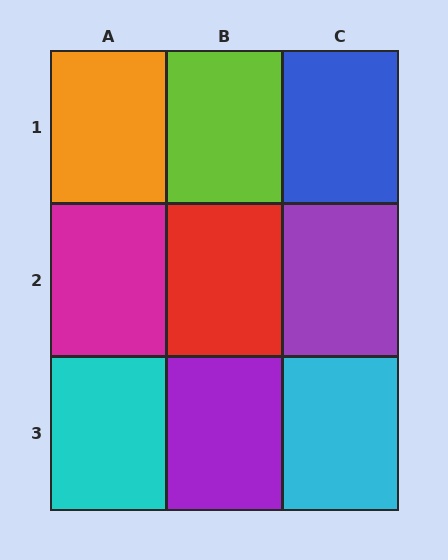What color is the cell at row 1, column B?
Lime.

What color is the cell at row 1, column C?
Blue.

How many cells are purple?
2 cells are purple.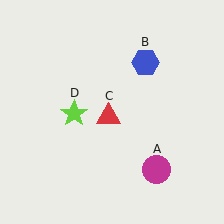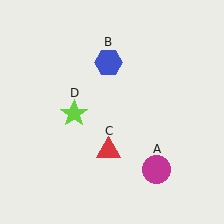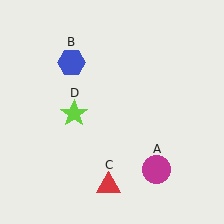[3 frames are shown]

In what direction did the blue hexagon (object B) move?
The blue hexagon (object B) moved left.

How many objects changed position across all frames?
2 objects changed position: blue hexagon (object B), red triangle (object C).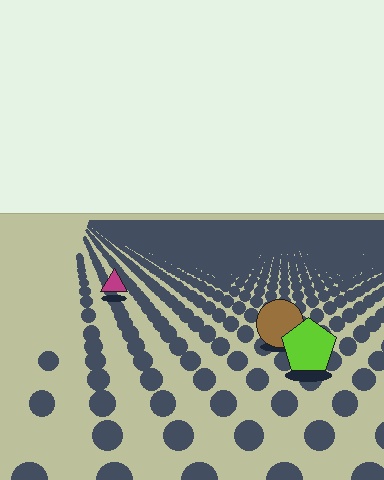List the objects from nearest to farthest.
From nearest to farthest: the lime pentagon, the brown circle, the magenta triangle.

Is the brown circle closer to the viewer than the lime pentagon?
No. The lime pentagon is closer — you can tell from the texture gradient: the ground texture is coarser near it.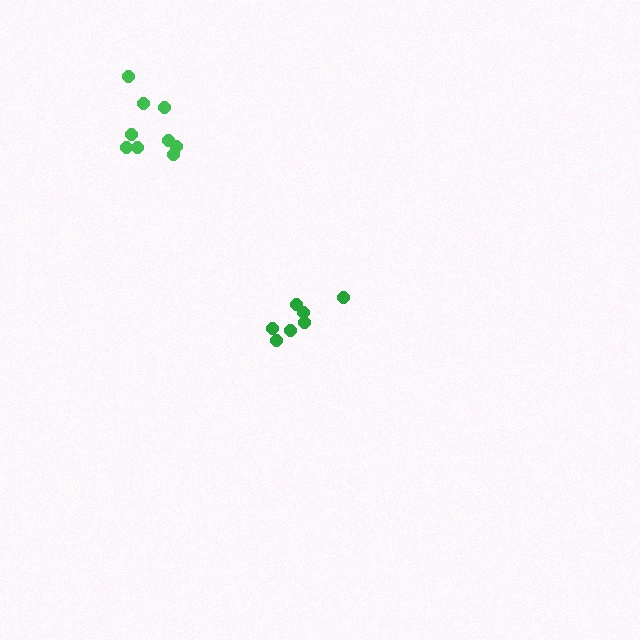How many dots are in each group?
Group 1: 7 dots, Group 2: 9 dots (16 total).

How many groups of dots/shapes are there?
There are 2 groups.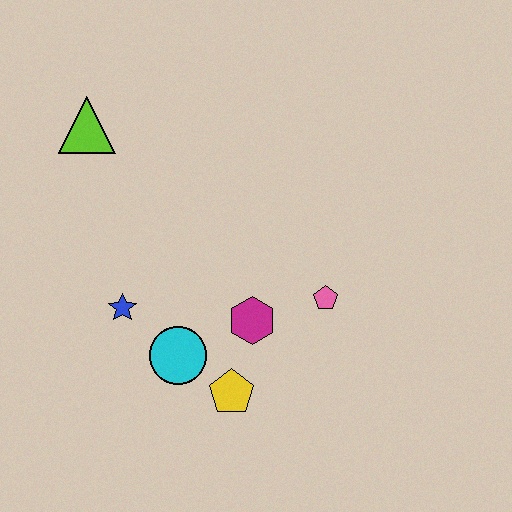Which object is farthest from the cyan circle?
The lime triangle is farthest from the cyan circle.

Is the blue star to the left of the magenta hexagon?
Yes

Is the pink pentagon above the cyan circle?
Yes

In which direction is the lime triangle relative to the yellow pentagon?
The lime triangle is above the yellow pentagon.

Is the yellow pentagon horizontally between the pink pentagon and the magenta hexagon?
No